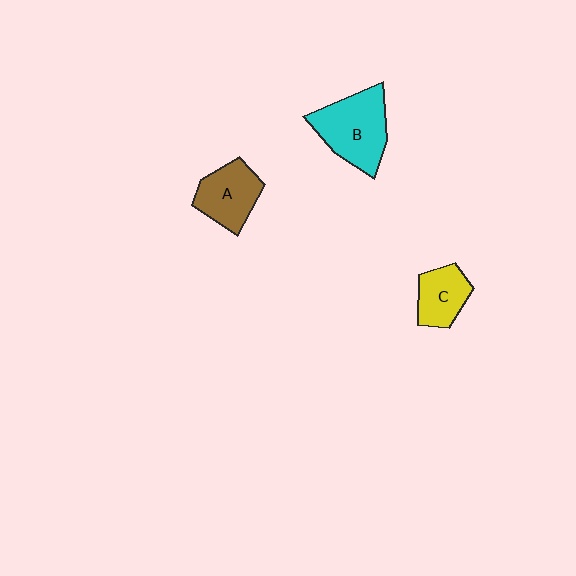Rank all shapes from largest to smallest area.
From largest to smallest: B (cyan), A (brown), C (yellow).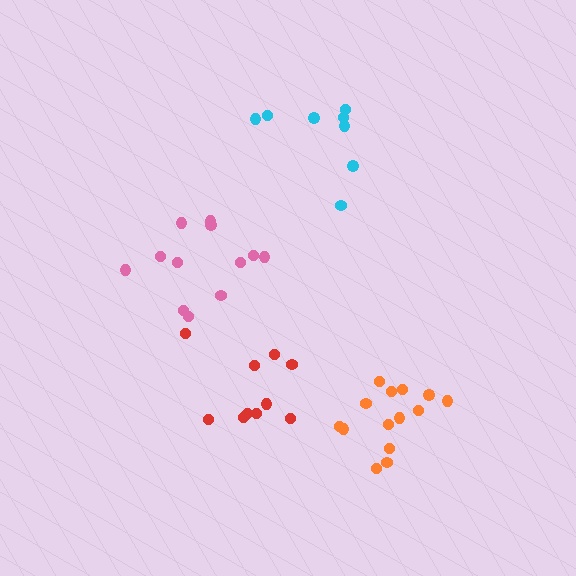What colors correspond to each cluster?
The clusters are colored: cyan, pink, red, orange.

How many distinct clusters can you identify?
There are 4 distinct clusters.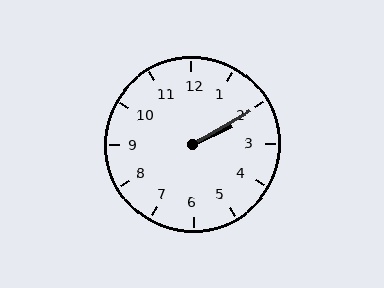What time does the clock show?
2:10.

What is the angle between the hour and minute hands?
Approximately 5 degrees.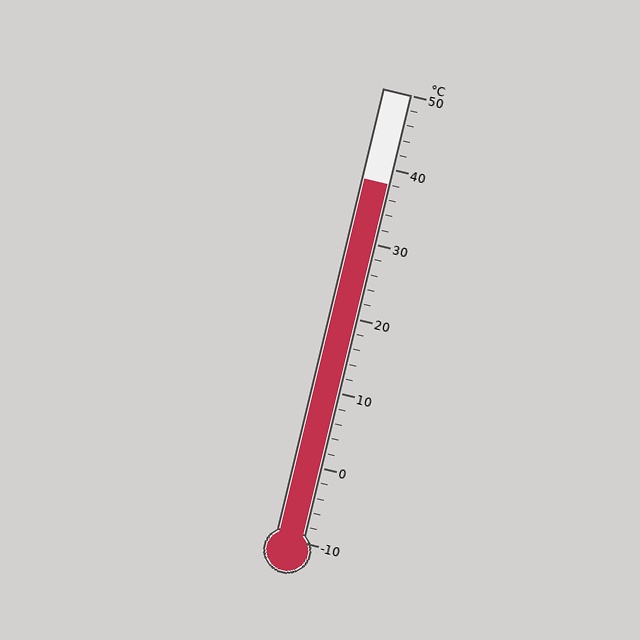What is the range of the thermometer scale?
The thermometer scale ranges from -10°C to 50°C.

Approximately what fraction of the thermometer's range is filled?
The thermometer is filled to approximately 80% of its range.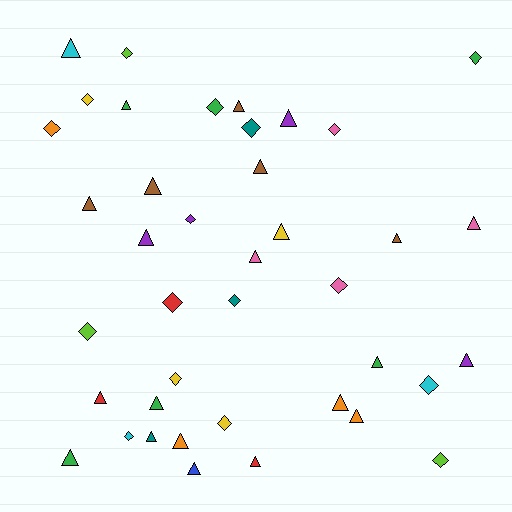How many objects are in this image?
There are 40 objects.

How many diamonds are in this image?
There are 17 diamonds.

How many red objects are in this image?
There are 3 red objects.